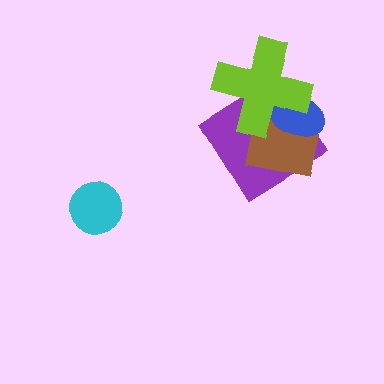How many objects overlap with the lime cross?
3 objects overlap with the lime cross.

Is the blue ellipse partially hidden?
Yes, it is partially covered by another shape.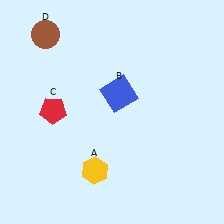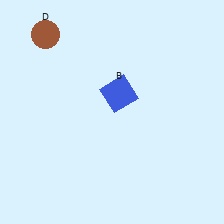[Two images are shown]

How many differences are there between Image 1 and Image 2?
There are 2 differences between the two images.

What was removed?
The red pentagon (C), the yellow hexagon (A) were removed in Image 2.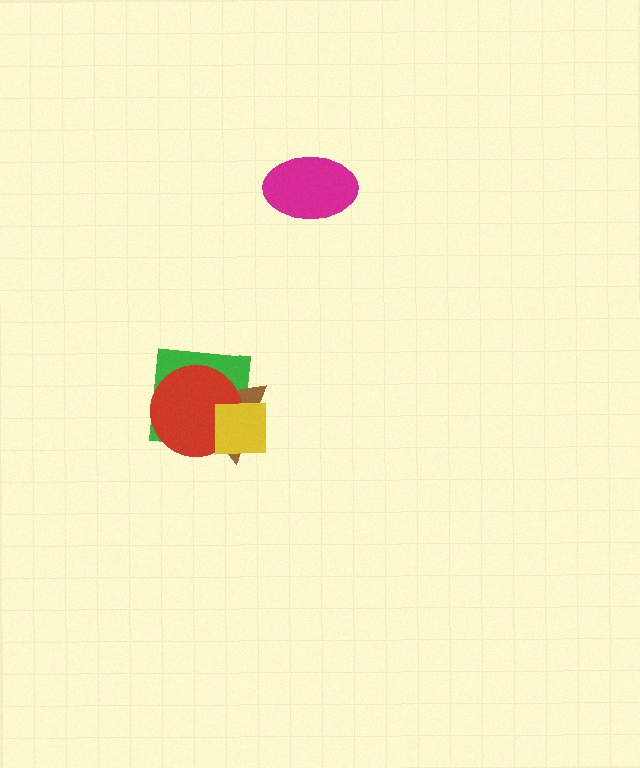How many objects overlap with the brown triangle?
3 objects overlap with the brown triangle.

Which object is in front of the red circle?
The yellow square is in front of the red circle.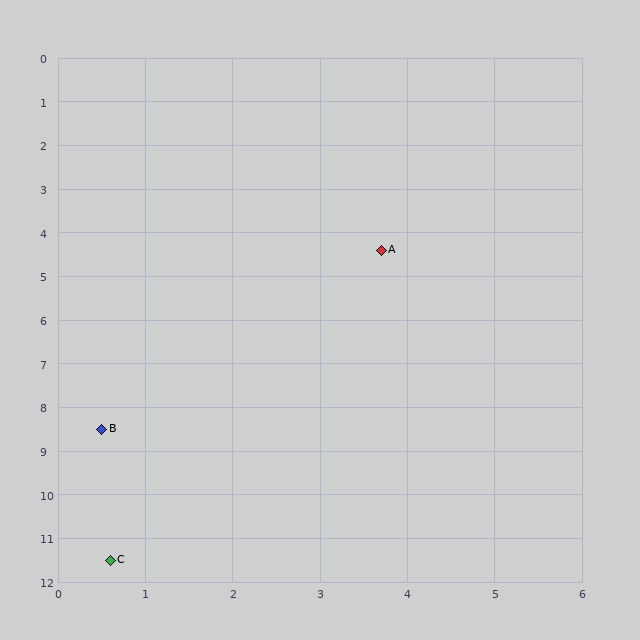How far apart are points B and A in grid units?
Points B and A are about 5.2 grid units apart.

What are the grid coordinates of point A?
Point A is at approximately (3.7, 4.4).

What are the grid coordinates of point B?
Point B is at approximately (0.5, 8.5).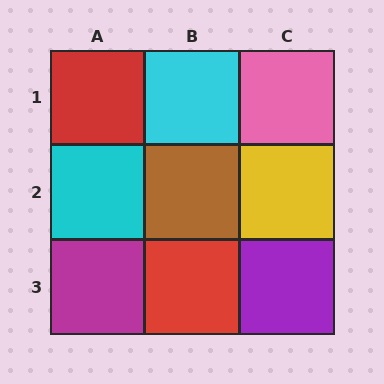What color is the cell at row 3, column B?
Red.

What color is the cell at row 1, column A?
Red.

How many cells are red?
2 cells are red.